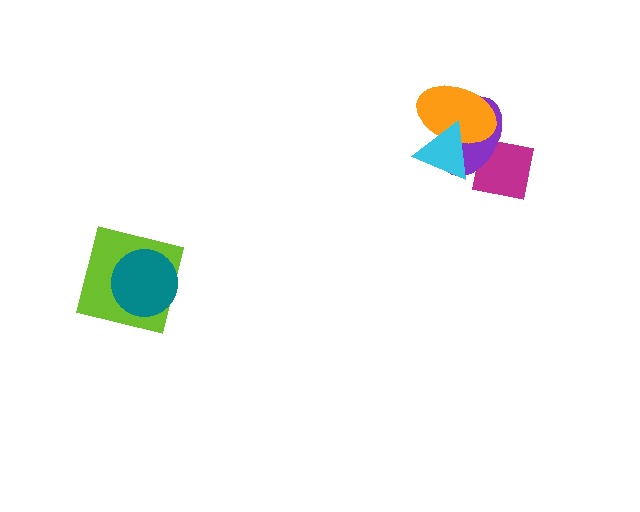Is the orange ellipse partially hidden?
Yes, it is partially covered by another shape.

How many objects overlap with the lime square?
1 object overlaps with the lime square.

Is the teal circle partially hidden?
No, no other shape covers it.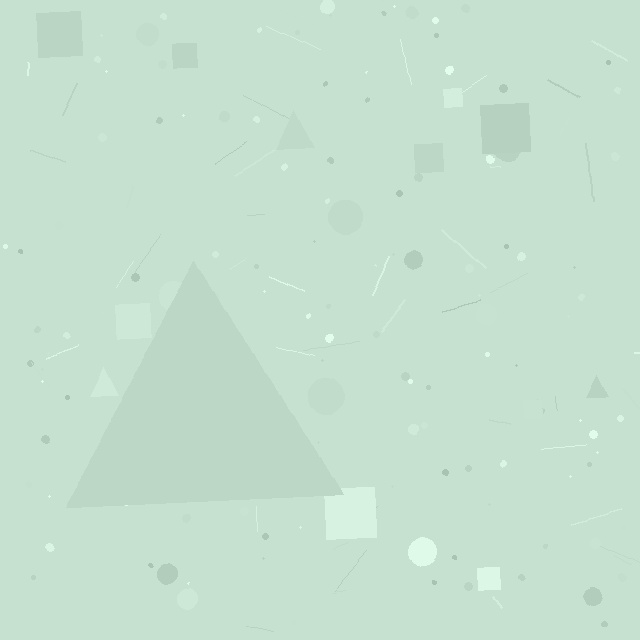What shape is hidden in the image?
A triangle is hidden in the image.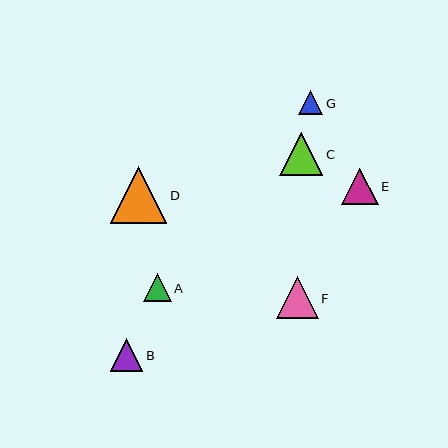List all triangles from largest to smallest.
From largest to smallest: D, C, F, E, B, A, G.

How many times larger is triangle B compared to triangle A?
Triangle B is approximately 1.2 times the size of triangle A.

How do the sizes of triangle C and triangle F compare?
Triangle C and triangle F are approximately the same size.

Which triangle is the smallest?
Triangle G is the smallest with a size of approximately 24 pixels.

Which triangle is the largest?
Triangle D is the largest with a size of approximately 56 pixels.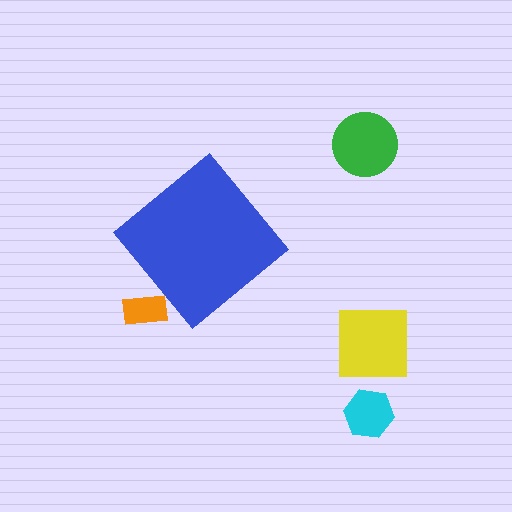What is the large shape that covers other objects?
A blue diamond.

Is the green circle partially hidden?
No, the green circle is fully visible.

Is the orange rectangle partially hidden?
Yes, the orange rectangle is partially hidden behind the blue diamond.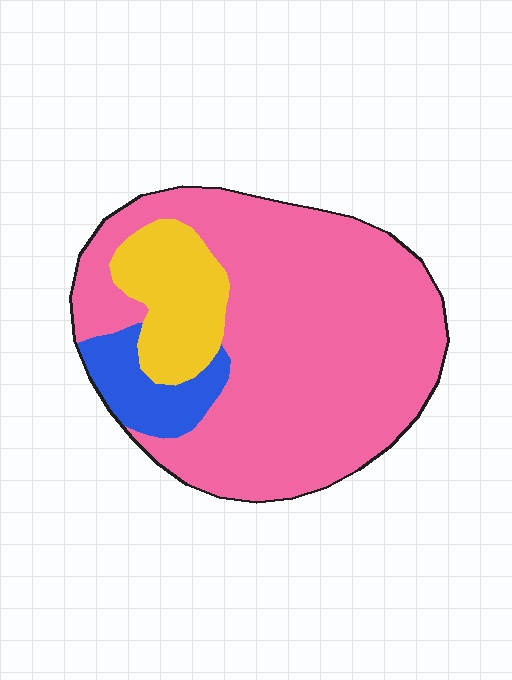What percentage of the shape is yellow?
Yellow covers around 15% of the shape.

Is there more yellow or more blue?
Yellow.